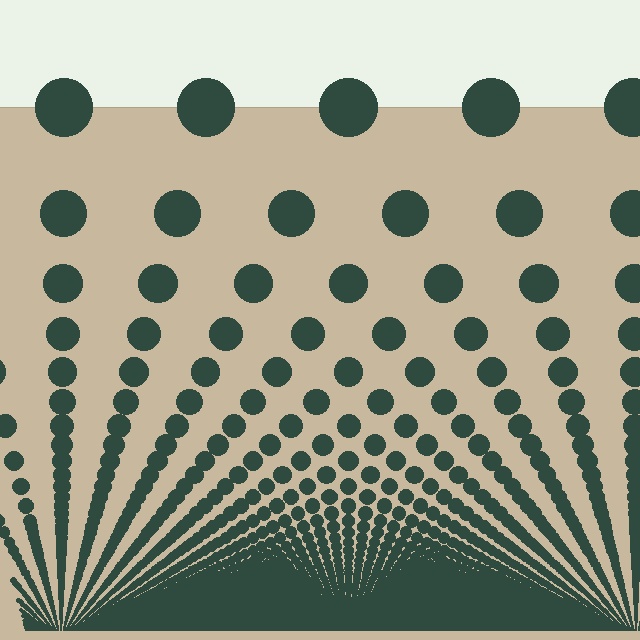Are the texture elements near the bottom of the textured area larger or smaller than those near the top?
Smaller. The gradient is inverted — elements near the bottom are smaller and denser.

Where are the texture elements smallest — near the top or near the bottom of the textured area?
Near the bottom.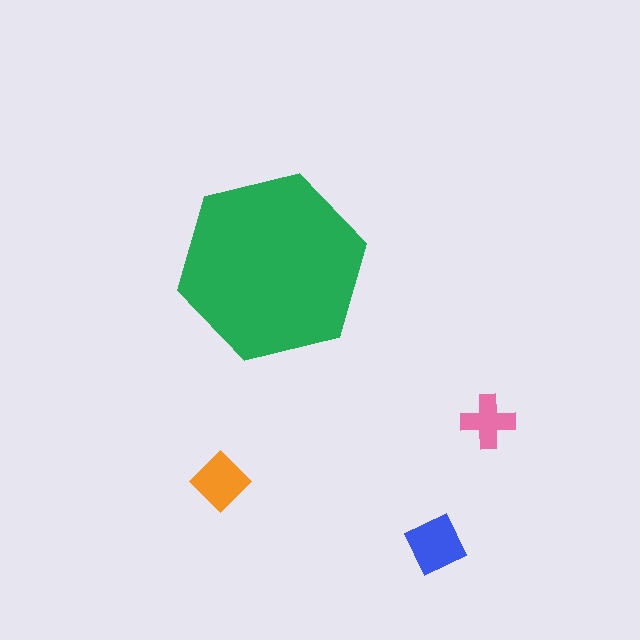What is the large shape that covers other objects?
A green hexagon.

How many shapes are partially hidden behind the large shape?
0 shapes are partially hidden.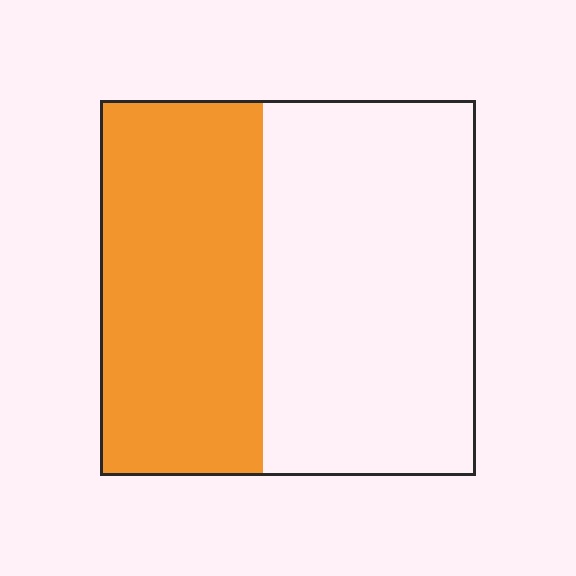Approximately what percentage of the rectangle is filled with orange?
Approximately 45%.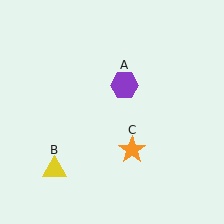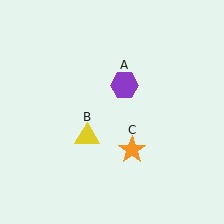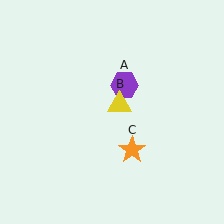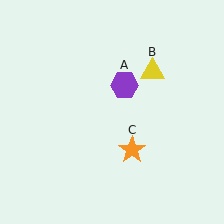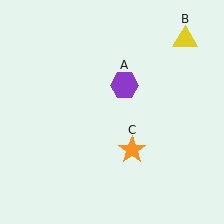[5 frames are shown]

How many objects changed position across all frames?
1 object changed position: yellow triangle (object B).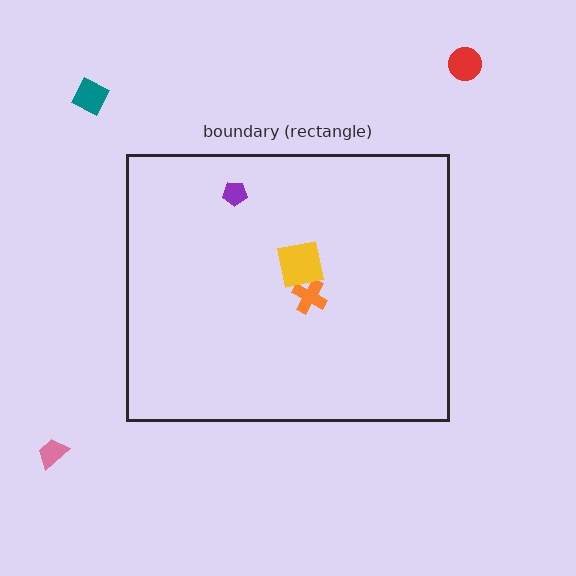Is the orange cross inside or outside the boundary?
Inside.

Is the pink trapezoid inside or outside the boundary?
Outside.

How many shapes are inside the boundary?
3 inside, 3 outside.